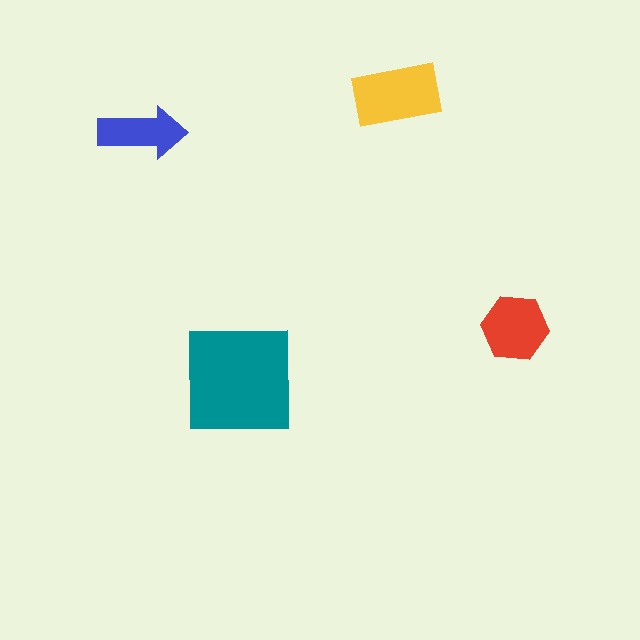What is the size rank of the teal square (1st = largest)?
1st.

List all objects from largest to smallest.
The teal square, the yellow rectangle, the red hexagon, the blue arrow.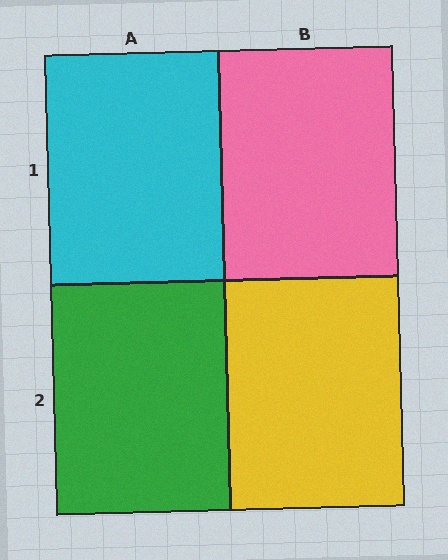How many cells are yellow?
1 cell is yellow.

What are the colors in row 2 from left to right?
Green, yellow.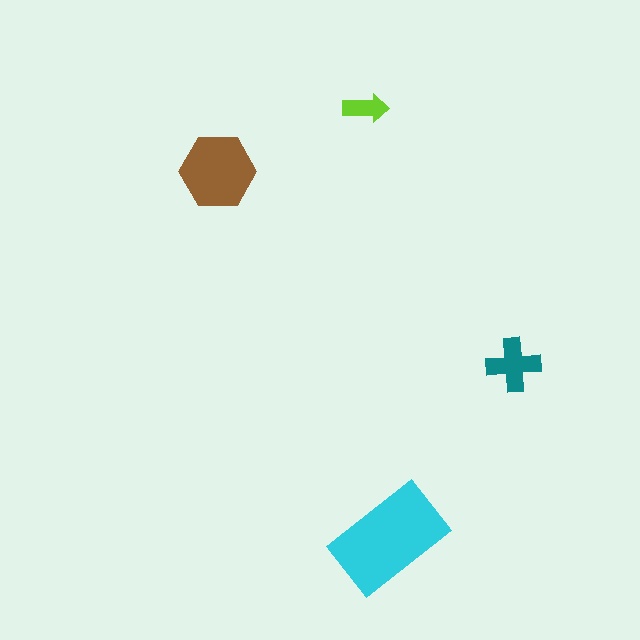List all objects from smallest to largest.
The lime arrow, the teal cross, the brown hexagon, the cyan rectangle.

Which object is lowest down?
The cyan rectangle is bottommost.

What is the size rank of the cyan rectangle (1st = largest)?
1st.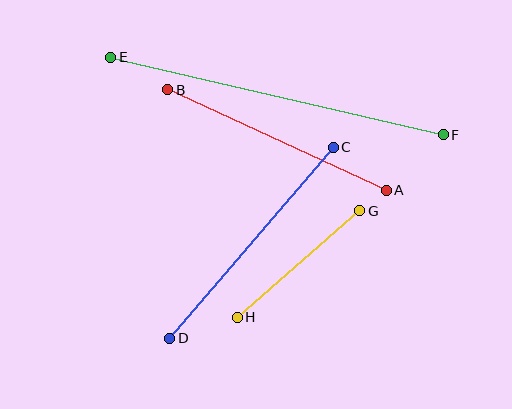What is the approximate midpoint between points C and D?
The midpoint is at approximately (251, 243) pixels.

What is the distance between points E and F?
The distance is approximately 341 pixels.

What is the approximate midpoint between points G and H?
The midpoint is at approximately (299, 264) pixels.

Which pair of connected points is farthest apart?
Points E and F are farthest apart.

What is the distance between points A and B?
The distance is approximately 241 pixels.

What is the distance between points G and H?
The distance is approximately 162 pixels.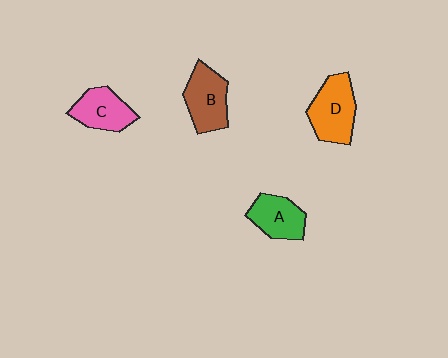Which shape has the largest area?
Shape D (orange).